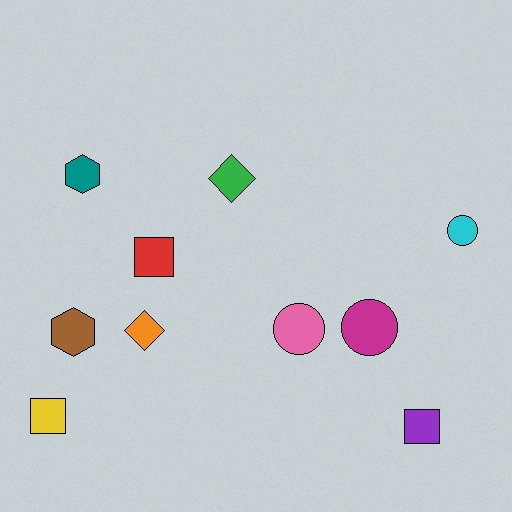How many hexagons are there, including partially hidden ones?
There are 2 hexagons.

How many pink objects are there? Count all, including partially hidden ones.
There is 1 pink object.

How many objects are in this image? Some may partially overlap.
There are 10 objects.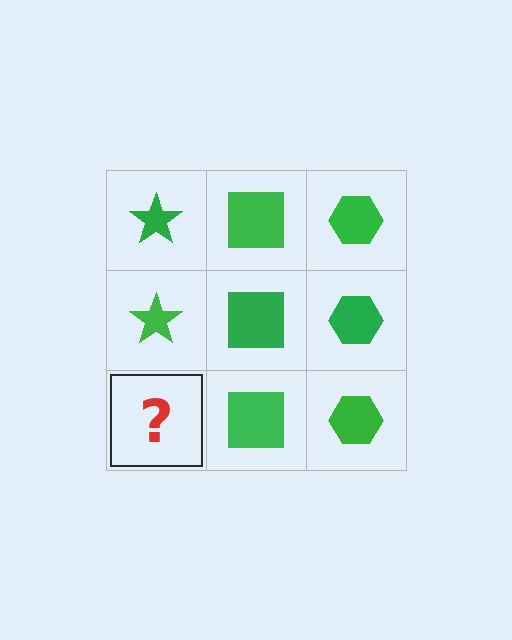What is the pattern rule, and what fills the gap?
The rule is that each column has a consistent shape. The gap should be filled with a green star.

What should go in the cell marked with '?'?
The missing cell should contain a green star.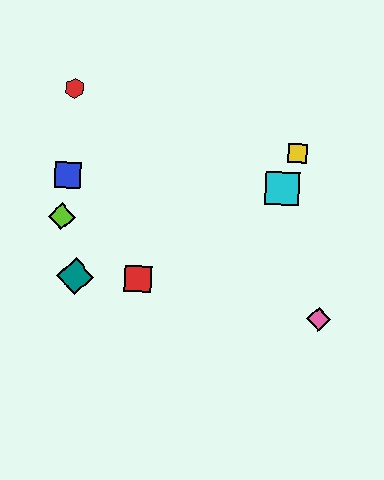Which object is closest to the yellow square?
The cyan square is closest to the yellow square.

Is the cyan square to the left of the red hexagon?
No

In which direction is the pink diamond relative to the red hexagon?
The pink diamond is to the right of the red hexagon.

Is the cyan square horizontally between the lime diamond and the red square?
No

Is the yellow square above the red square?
Yes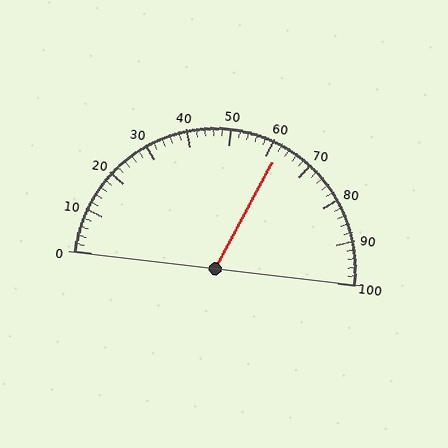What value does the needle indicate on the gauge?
The needle indicates approximately 62.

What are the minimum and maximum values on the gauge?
The gauge ranges from 0 to 100.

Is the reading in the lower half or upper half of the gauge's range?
The reading is in the upper half of the range (0 to 100).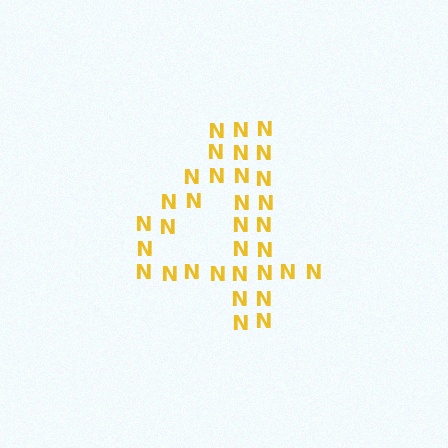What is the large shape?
The large shape is the digit 4.